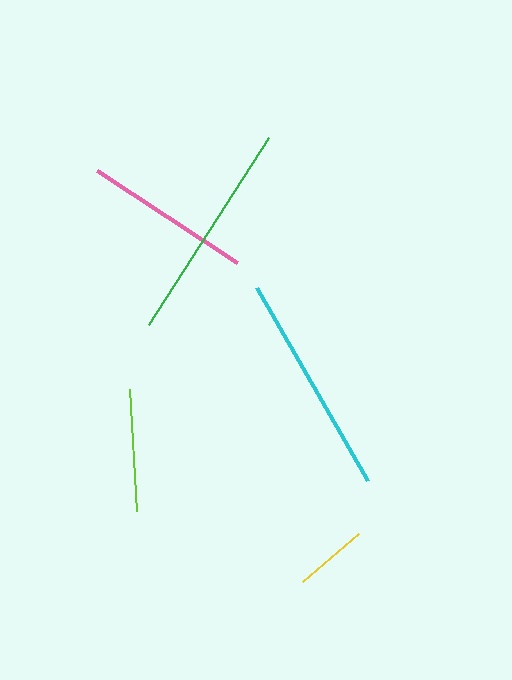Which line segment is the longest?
The cyan line is the longest at approximately 223 pixels.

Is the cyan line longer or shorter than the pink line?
The cyan line is longer than the pink line.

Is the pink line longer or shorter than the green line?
The green line is longer than the pink line.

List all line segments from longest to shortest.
From longest to shortest: cyan, green, pink, lime, yellow.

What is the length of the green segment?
The green segment is approximately 222 pixels long.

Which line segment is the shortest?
The yellow line is the shortest at approximately 74 pixels.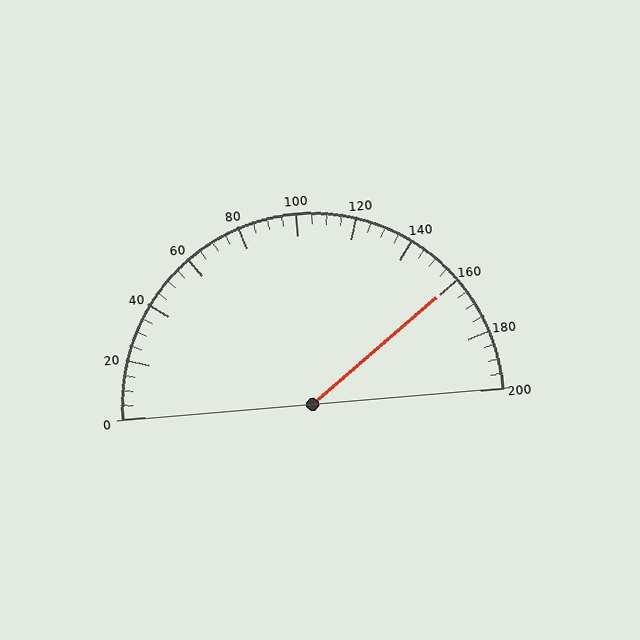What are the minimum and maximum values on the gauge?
The gauge ranges from 0 to 200.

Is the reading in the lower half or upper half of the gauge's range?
The reading is in the upper half of the range (0 to 200).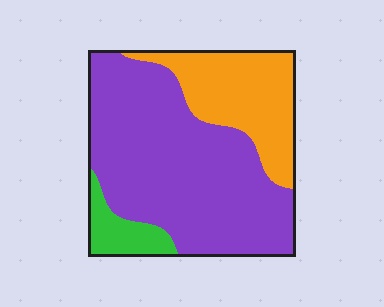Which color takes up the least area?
Green, at roughly 10%.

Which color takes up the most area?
Purple, at roughly 65%.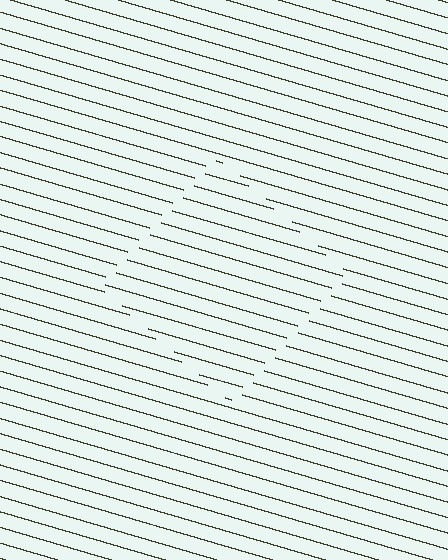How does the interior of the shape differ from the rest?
The interior of the shape contains the same grating, shifted by half a period — the contour is defined by the phase discontinuity where line-ends from the inner and outer gratings abut.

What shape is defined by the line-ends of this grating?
An illusory square. The interior of the shape contains the same grating, shifted by half a period — the contour is defined by the phase discontinuity where line-ends from the inner and outer gratings abut.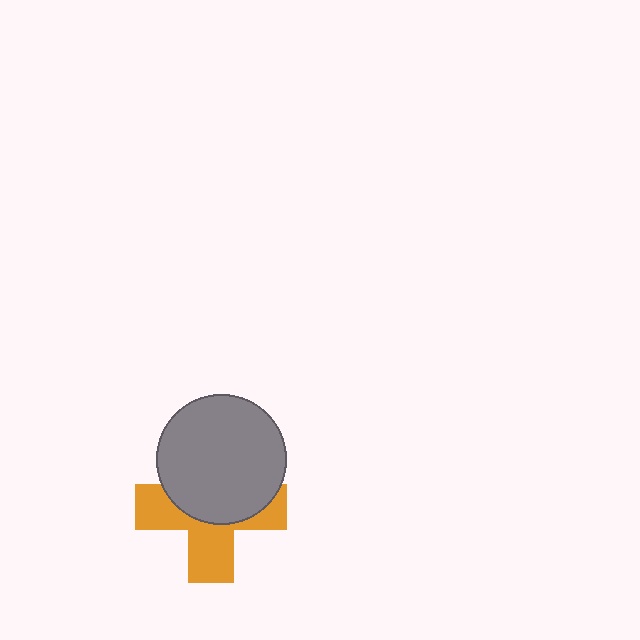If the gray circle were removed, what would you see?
You would see the complete orange cross.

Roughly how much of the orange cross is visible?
About half of it is visible (roughly 49%).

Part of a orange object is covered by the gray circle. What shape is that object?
It is a cross.